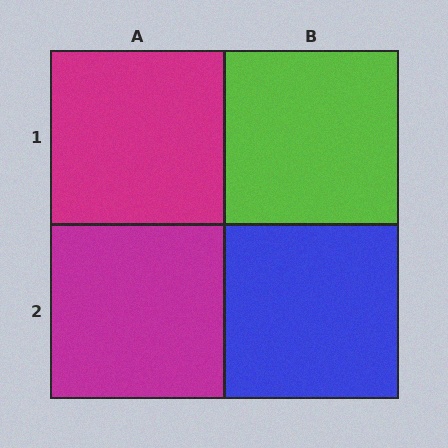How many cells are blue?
1 cell is blue.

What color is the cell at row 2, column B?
Blue.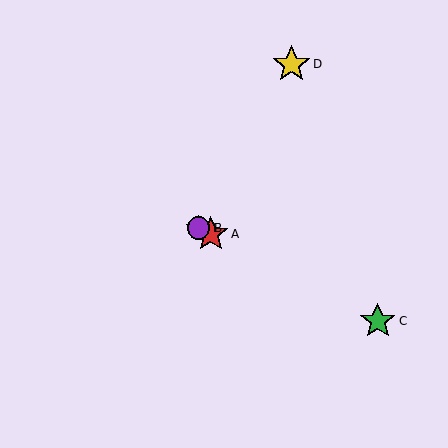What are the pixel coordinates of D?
Object D is at (291, 64).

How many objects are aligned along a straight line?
4 objects (A, B, C, E) are aligned along a straight line.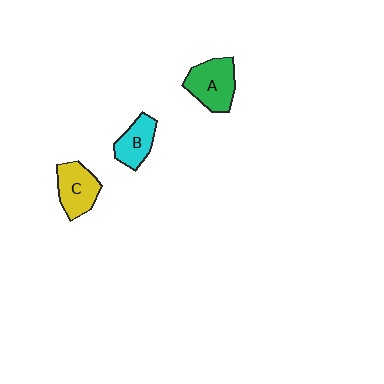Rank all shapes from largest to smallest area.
From largest to smallest: A (green), C (yellow), B (cyan).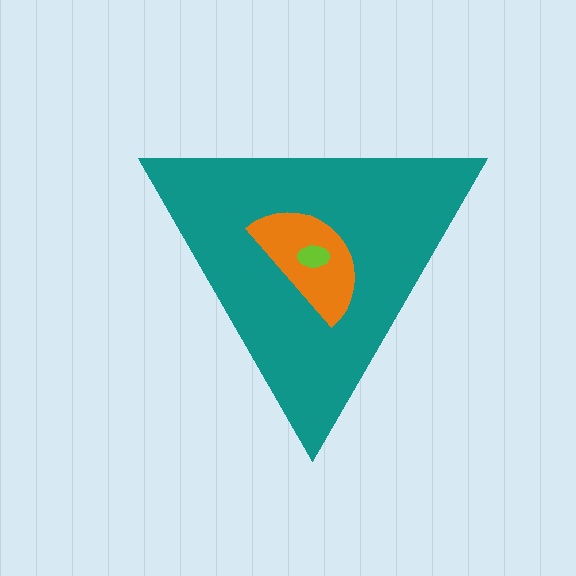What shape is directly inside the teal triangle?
The orange semicircle.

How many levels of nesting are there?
3.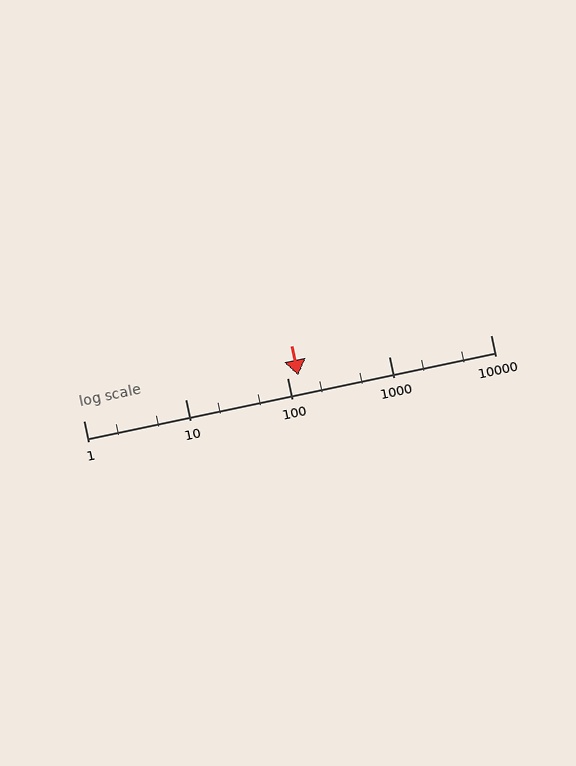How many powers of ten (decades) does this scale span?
The scale spans 4 decades, from 1 to 10000.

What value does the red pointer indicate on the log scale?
The pointer indicates approximately 130.